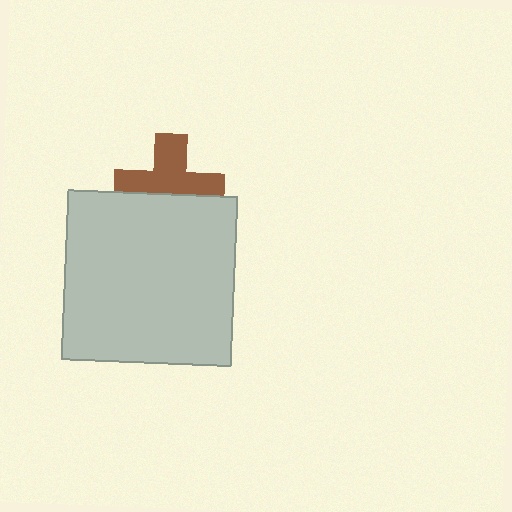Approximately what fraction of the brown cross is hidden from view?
Roughly 41% of the brown cross is hidden behind the light gray square.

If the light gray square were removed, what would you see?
You would see the complete brown cross.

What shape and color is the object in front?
The object in front is a light gray square.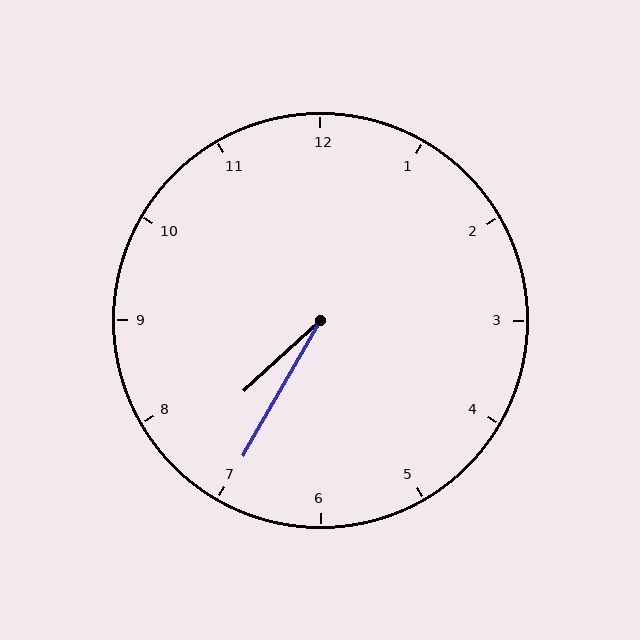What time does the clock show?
7:35.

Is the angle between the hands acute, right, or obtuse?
It is acute.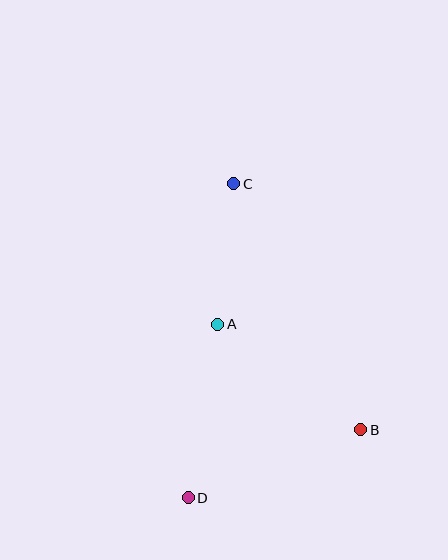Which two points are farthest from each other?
Points C and D are farthest from each other.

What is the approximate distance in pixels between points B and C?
The distance between B and C is approximately 277 pixels.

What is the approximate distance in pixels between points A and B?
The distance between A and B is approximately 178 pixels.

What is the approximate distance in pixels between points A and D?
The distance between A and D is approximately 177 pixels.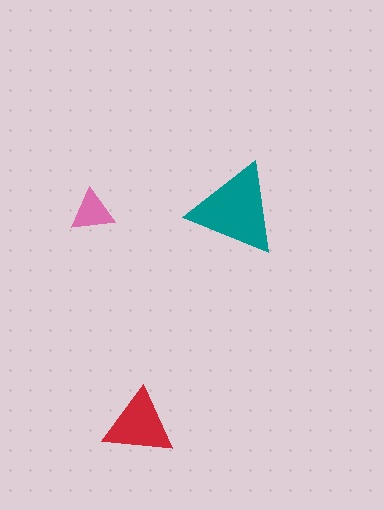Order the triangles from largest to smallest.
the teal one, the red one, the pink one.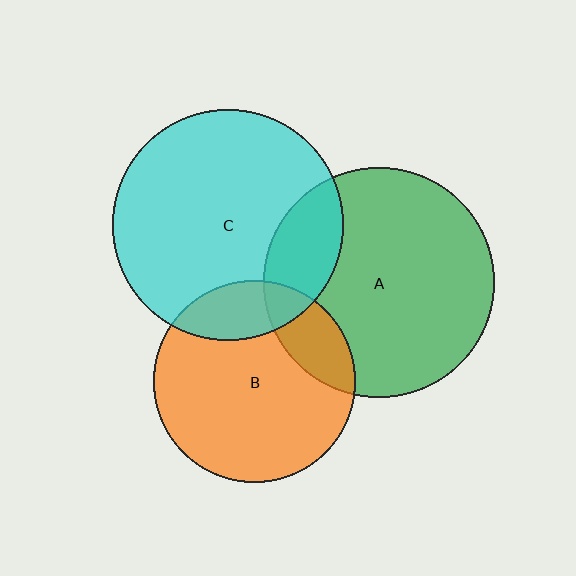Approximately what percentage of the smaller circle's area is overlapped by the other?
Approximately 20%.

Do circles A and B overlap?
Yes.